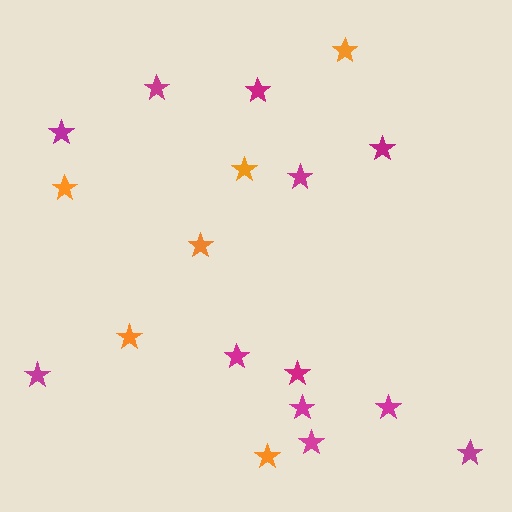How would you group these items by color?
There are 2 groups: one group of magenta stars (12) and one group of orange stars (6).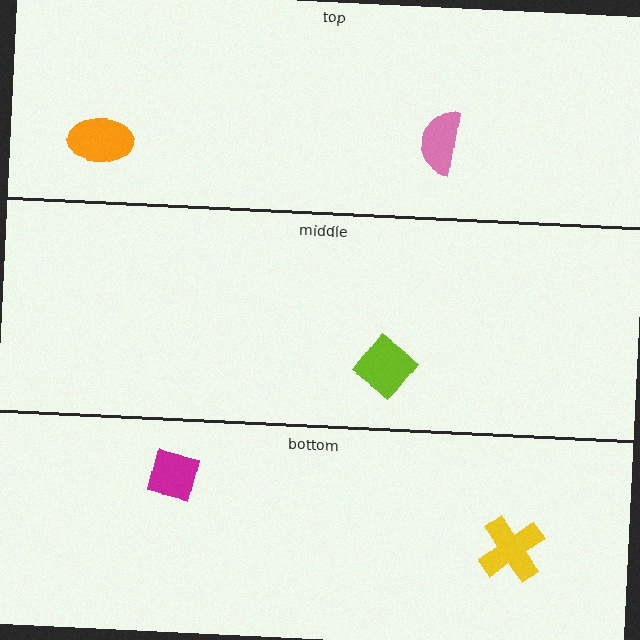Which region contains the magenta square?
The bottom region.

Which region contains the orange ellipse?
The top region.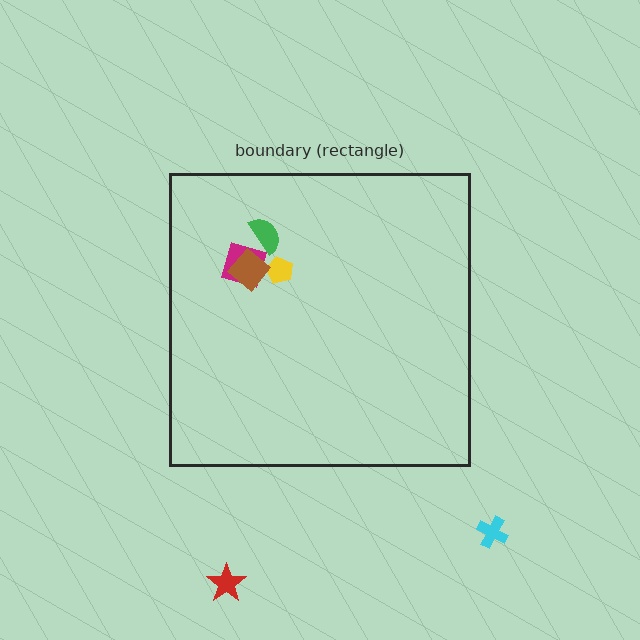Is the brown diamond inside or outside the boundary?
Inside.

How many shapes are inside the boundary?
4 inside, 2 outside.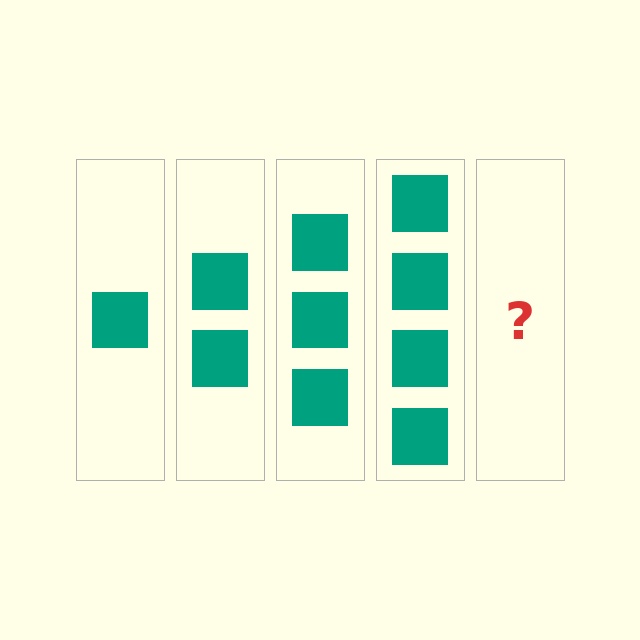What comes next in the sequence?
The next element should be 5 squares.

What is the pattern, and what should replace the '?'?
The pattern is that each step adds one more square. The '?' should be 5 squares.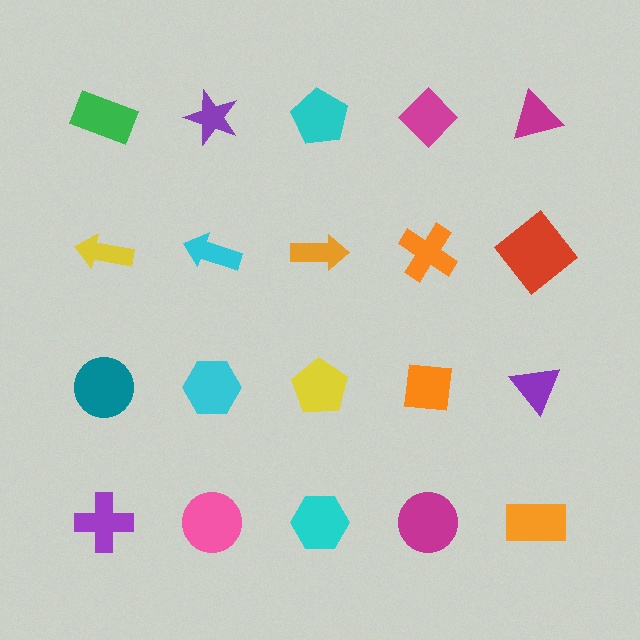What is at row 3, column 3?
A yellow pentagon.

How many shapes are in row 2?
5 shapes.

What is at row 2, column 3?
An orange arrow.